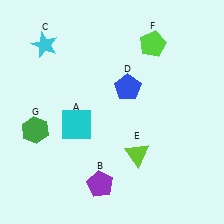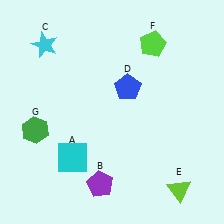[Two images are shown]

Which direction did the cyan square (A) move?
The cyan square (A) moved down.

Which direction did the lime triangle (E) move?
The lime triangle (E) moved right.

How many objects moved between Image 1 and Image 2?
2 objects moved between the two images.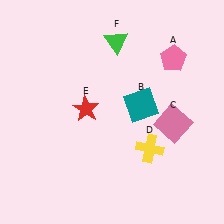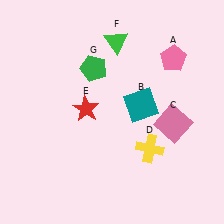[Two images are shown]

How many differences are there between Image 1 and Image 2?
There is 1 difference between the two images.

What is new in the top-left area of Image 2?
A green pentagon (G) was added in the top-left area of Image 2.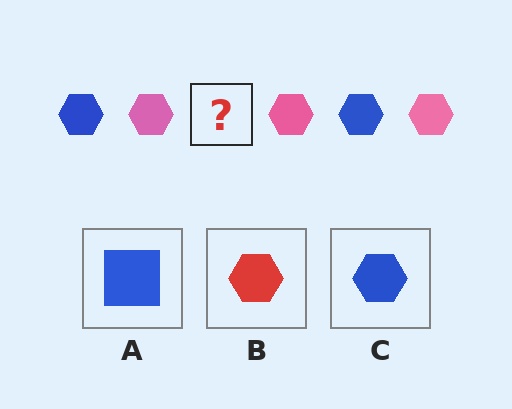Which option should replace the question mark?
Option C.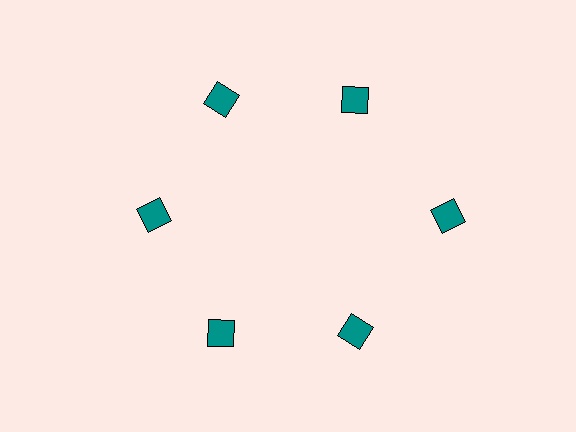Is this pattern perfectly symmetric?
No. The 6 teal squares are arranged in a ring, but one element near the 3 o'clock position is pushed outward from the center, breaking the 6-fold rotational symmetry.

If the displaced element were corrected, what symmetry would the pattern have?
It would have 6-fold rotational symmetry — the pattern would map onto itself every 60 degrees.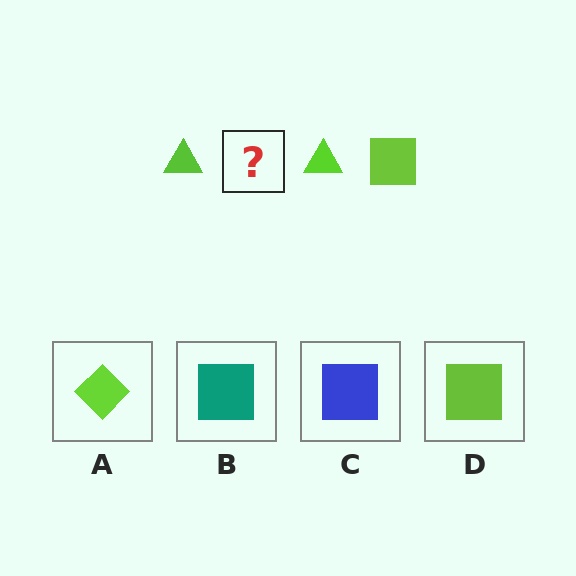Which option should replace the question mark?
Option D.